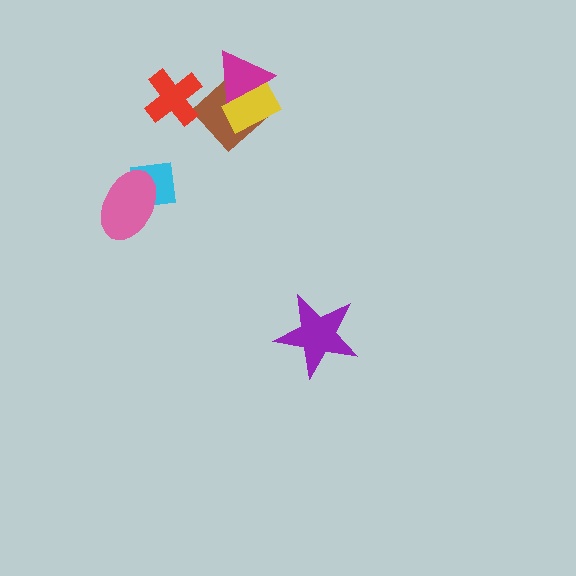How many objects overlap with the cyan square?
1 object overlaps with the cyan square.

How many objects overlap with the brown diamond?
2 objects overlap with the brown diamond.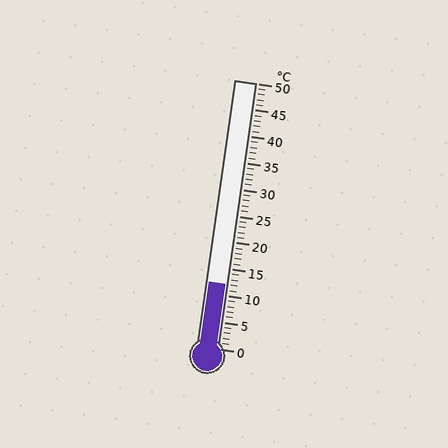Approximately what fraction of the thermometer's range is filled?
The thermometer is filled to approximately 25% of its range.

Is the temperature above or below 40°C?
The temperature is below 40°C.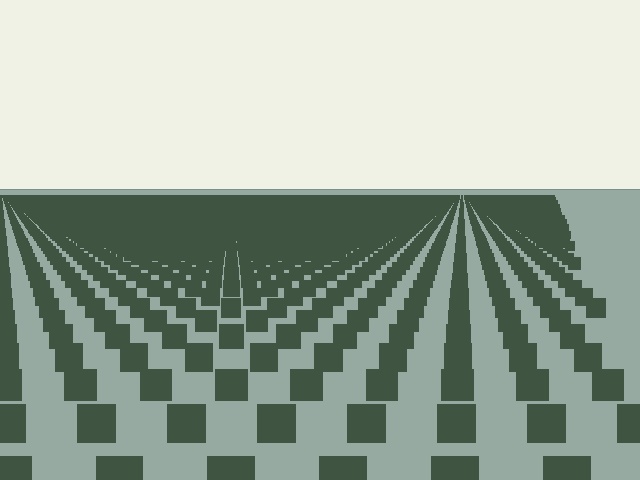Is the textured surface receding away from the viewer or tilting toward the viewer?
The surface is receding away from the viewer. Texture elements get smaller and denser toward the top.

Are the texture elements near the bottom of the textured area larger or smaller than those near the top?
Larger. Near the bottom, elements are closer to the viewer and appear at a bigger on-screen size.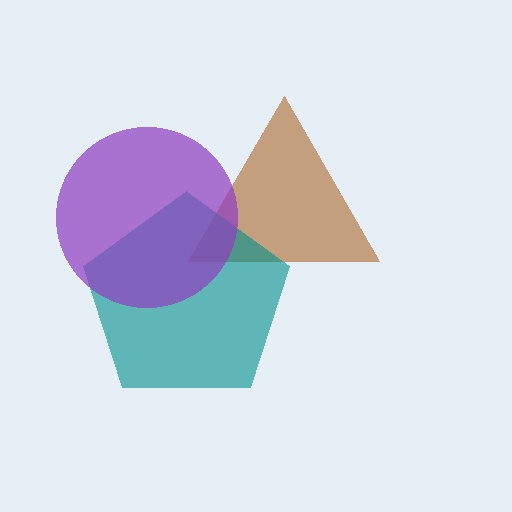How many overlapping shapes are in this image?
There are 3 overlapping shapes in the image.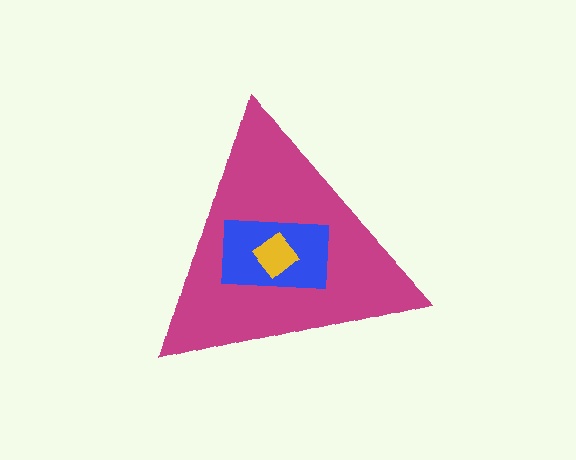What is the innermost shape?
The yellow diamond.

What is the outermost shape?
The magenta triangle.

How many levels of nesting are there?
3.